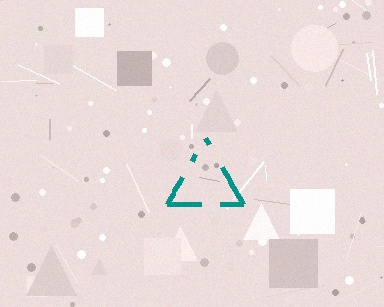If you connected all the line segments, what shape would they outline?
They would outline a triangle.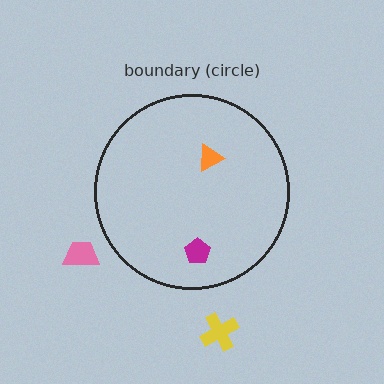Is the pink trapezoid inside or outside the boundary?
Outside.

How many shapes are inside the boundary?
2 inside, 2 outside.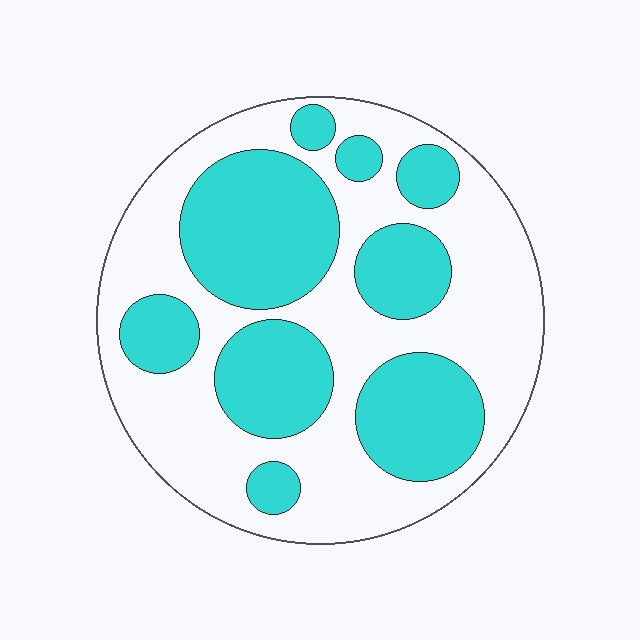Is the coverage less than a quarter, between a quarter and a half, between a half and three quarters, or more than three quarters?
Between a quarter and a half.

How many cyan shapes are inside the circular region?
9.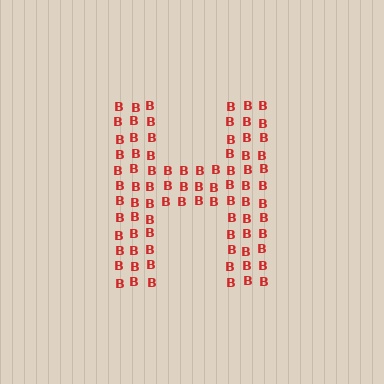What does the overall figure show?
The overall figure shows the letter H.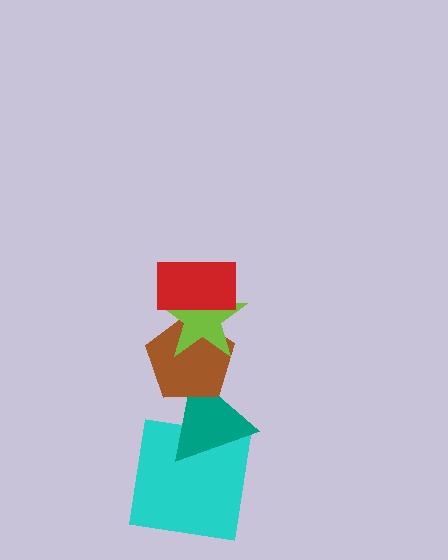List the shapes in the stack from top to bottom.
From top to bottom: the red rectangle, the lime star, the brown pentagon, the teal triangle, the cyan square.